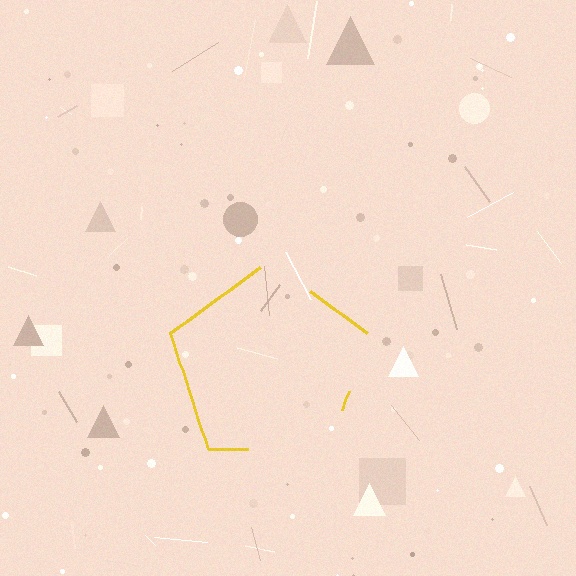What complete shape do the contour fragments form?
The contour fragments form a pentagon.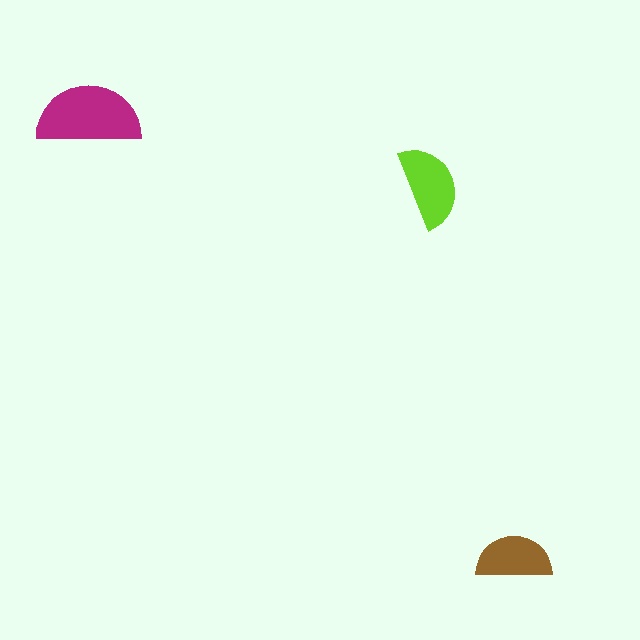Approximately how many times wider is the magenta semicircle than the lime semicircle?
About 1.5 times wider.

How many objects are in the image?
There are 3 objects in the image.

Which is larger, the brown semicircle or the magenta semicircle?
The magenta one.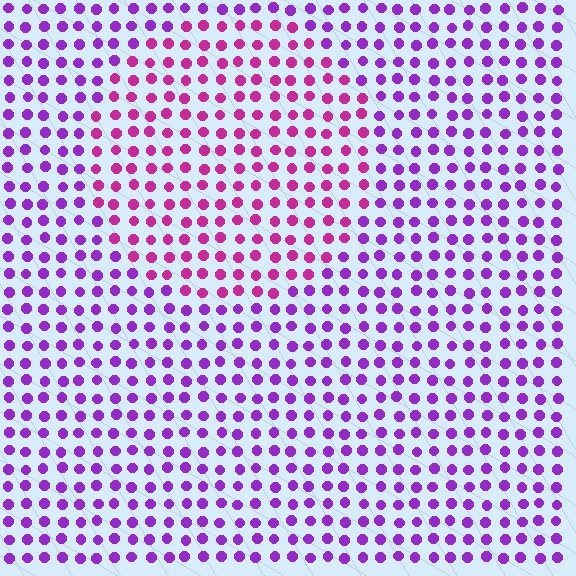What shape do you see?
I see a circle.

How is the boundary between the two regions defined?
The boundary is defined purely by a slight shift in hue (about 37 degrees). Spacing, size, and orientation are identical on both sides.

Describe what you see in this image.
The image is filled with small purple elements in a uniform arrangement. A circle-shaped region is visible where the elements are tinted to a slightly different hue, forming a subtle color boundary.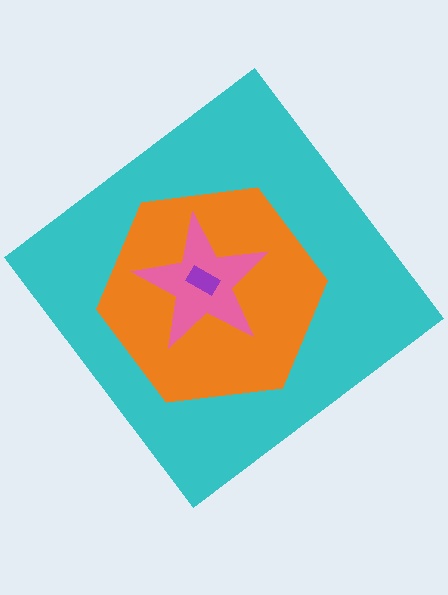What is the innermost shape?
The purple rectangle.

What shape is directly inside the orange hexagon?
The pink star.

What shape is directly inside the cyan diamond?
The orange hexagon.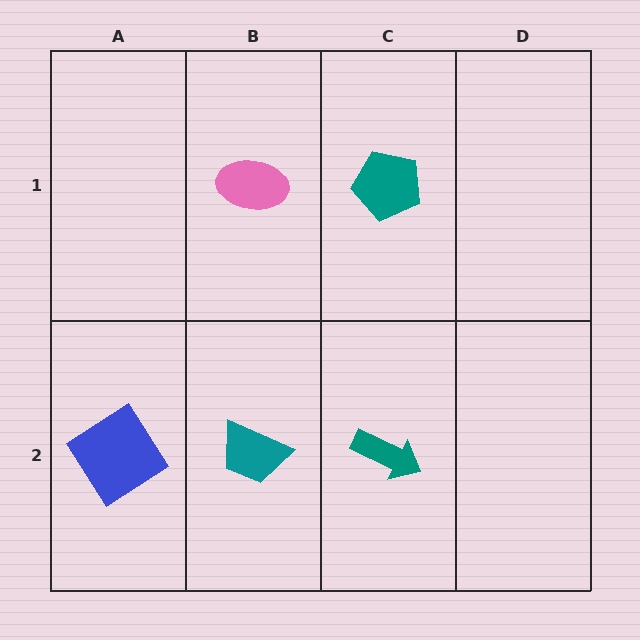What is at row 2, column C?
A teal arrow.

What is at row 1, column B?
A pink ellipse.